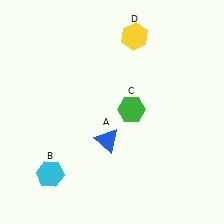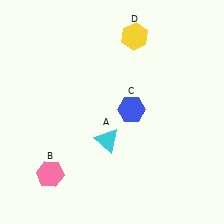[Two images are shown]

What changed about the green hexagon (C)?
In Image 1, C is green. In Image 2, it changed to blue.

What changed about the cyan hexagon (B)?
In Image 1, B is cyan. In Image 2, it changed to pink.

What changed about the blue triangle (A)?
In Image 1, A is blue. In Image 2, it changed to cyan.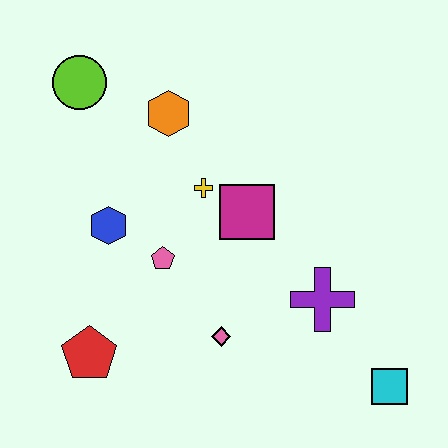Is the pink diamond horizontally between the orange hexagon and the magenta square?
Yes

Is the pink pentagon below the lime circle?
Yes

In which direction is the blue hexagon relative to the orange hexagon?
The blue hexagon is below the orange hexagon.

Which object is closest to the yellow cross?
The magenta square is closest to the yellow cross.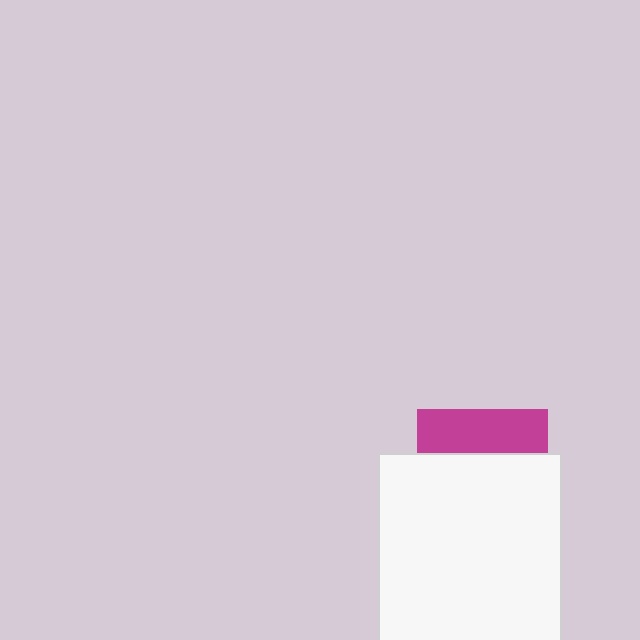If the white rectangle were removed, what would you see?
You would see the complete magenta square.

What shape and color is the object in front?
The object in front is a white rectangle.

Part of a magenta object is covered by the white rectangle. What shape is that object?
It is a square.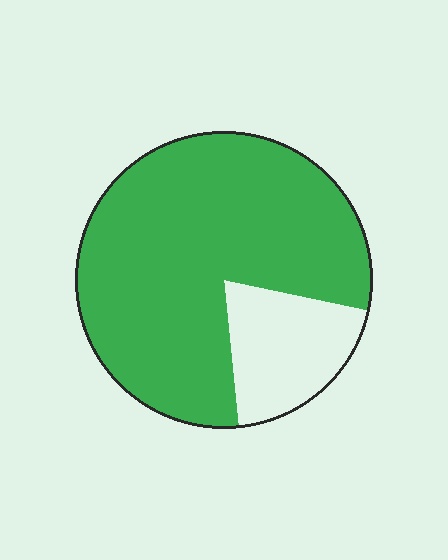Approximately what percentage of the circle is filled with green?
Approximately 80%.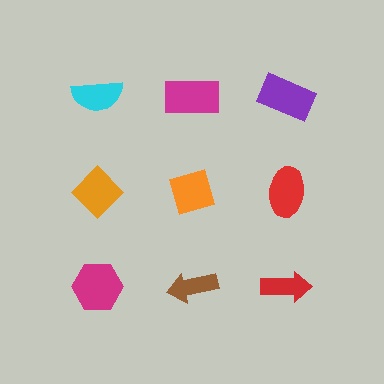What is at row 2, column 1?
An orange diamond.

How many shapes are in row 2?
3 shapes.